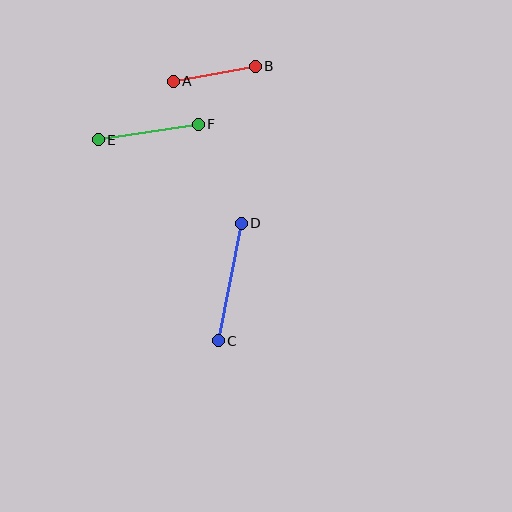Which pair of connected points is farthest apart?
Points C and D are farthest apart.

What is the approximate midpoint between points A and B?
The midpoint is at approximately (214, 74) pixels.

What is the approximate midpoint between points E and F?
The midpoint is at approximately (148, 132) pixels.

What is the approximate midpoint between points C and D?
The midpoint is at approximately (230, 282) pixels.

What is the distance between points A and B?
The distance is approximately 84 pixels.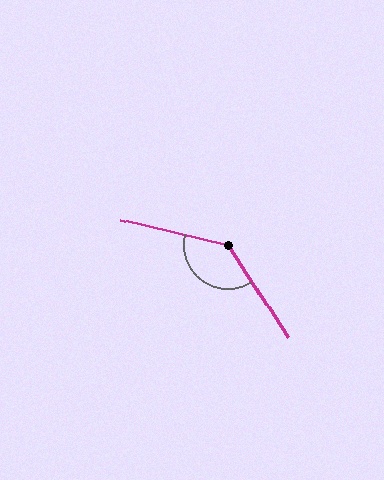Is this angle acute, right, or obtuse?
It is obtuse.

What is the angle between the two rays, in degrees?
Approximately 136 degrees.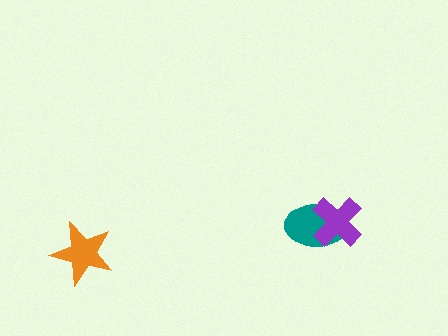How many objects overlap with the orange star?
0 objects overlap with the orange star.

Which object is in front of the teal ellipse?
The purple cross is in front of the teal ellipse.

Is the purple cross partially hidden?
No, no other shape covers it.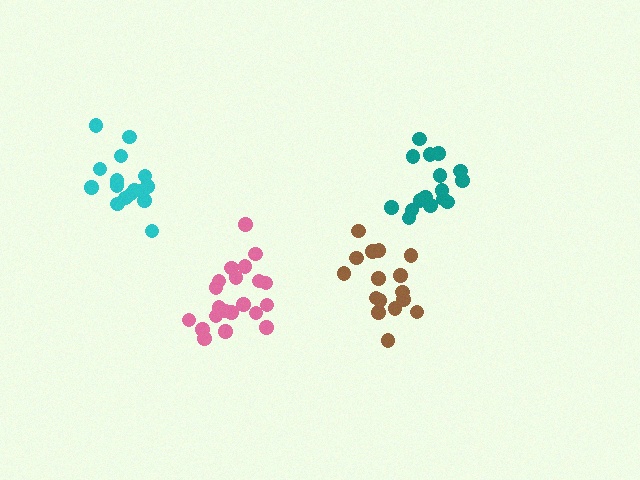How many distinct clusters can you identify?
There are 4 distinct clusters.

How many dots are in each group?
Group 1: 17 dots, Group 2: 16 dots, Group 3: 16 dots, Group 4: 21 dots (70 total).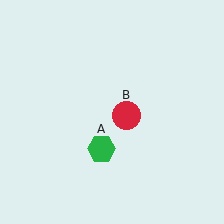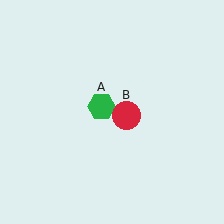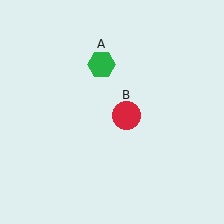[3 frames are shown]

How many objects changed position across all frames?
1 object changed position: green hexagon (object A).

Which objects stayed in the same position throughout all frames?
Red circle (object B) remained stationary.